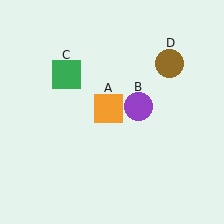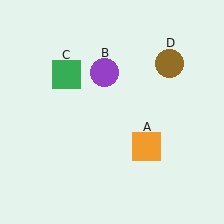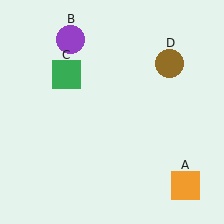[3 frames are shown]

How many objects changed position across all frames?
2 objects changed position: orange square (object A), purple circle (object B).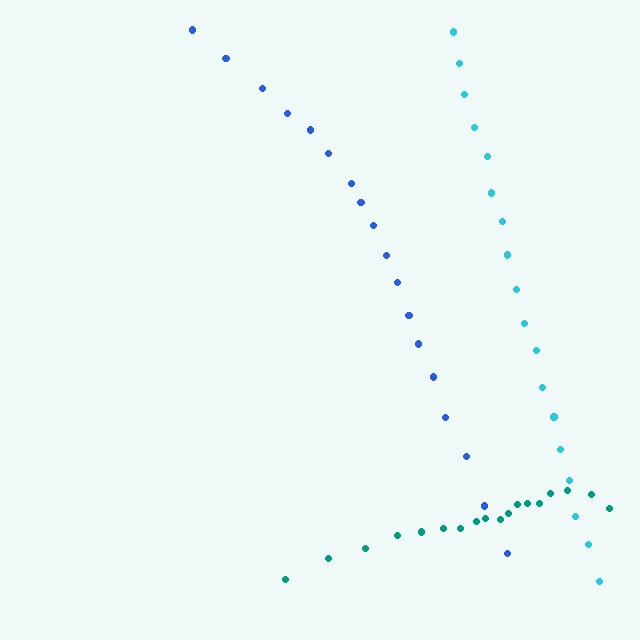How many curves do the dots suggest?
There are 3 distinct paths.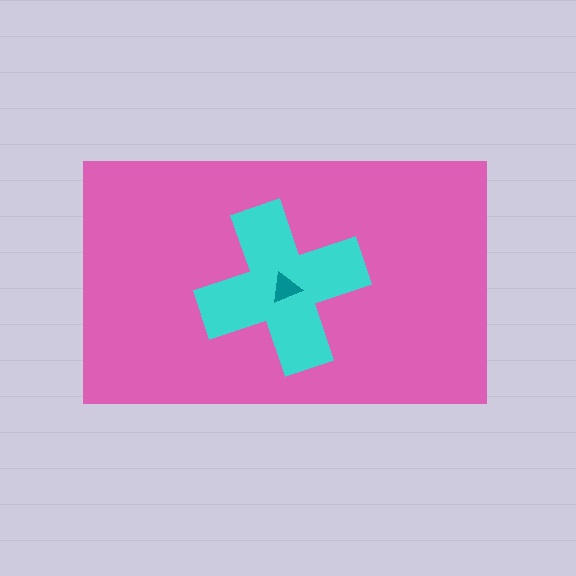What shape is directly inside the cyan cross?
The teal triangle.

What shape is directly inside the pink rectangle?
The cyan cross.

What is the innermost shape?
The teal triangle.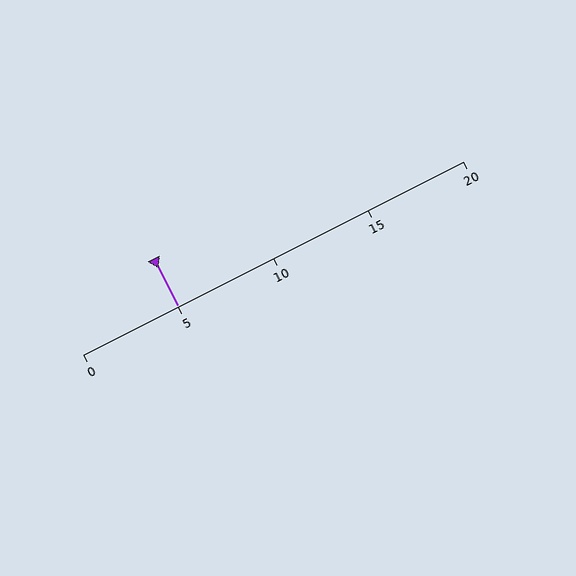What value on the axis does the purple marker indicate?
The marker indicates approximately 5.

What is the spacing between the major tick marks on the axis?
The major ticks are spaced 5 apart.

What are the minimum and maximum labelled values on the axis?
The axis runs from 0 to 20.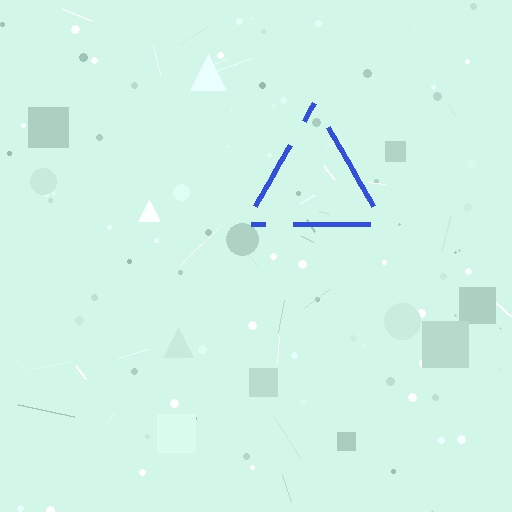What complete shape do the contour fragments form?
The contour fragments form a triangle.